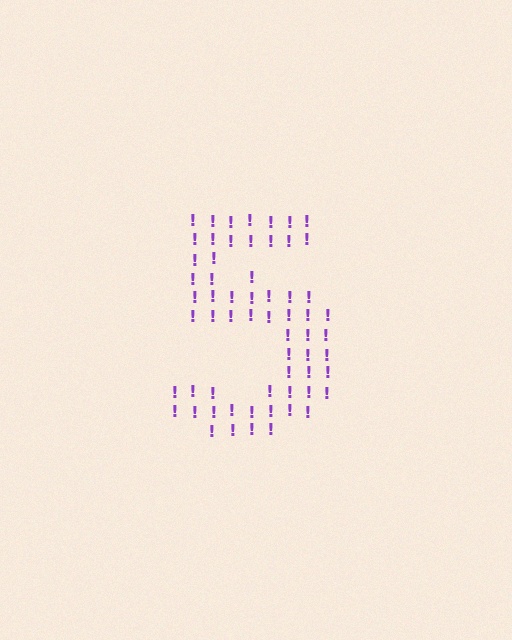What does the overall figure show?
The overall figure shows the digit 5.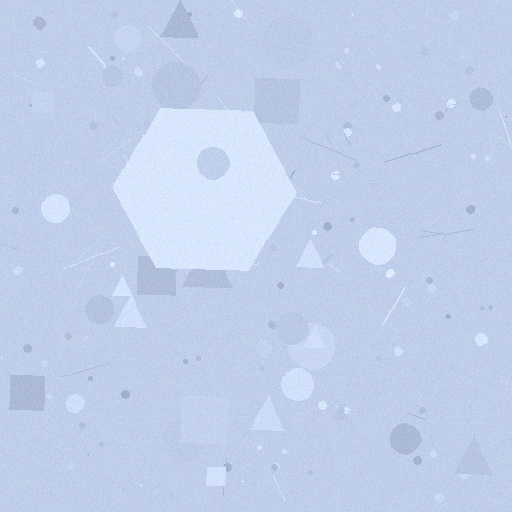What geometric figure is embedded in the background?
A hexagon is embedded in the background.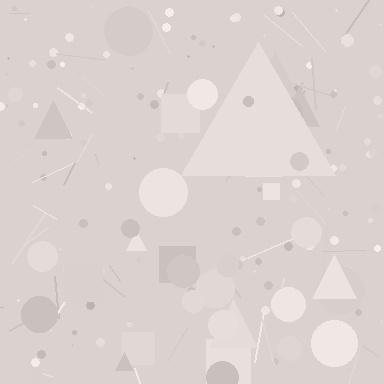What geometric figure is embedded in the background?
A triangle is embedded in the background.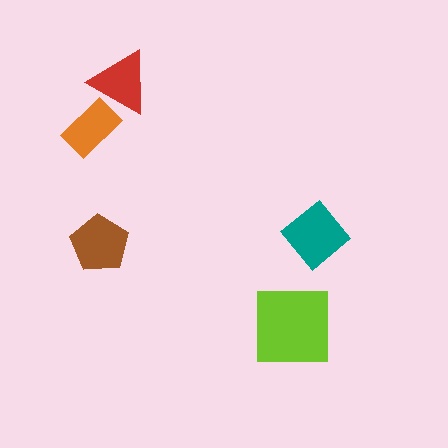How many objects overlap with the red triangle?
1 object overlaps with the red triangle.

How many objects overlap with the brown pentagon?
0 objects overlap with the brown pentagon.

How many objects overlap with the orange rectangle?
1 object overlaps with the orange rectangle.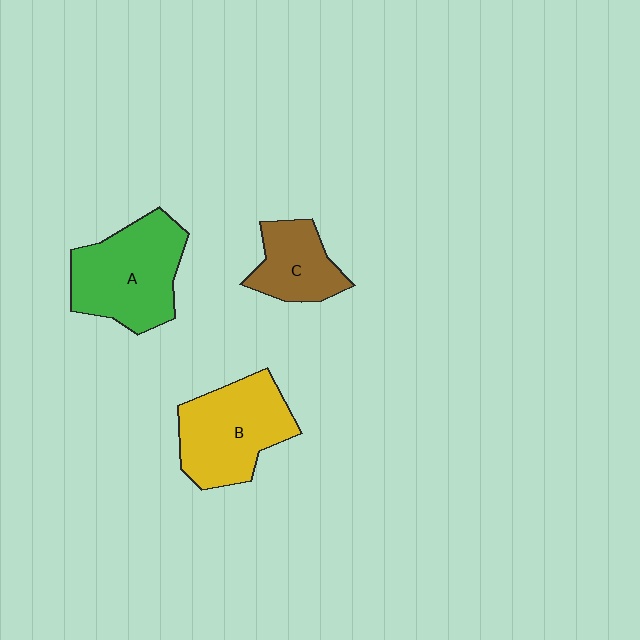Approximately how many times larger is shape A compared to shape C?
Approximately 1.7 times.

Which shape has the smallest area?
Shape C (brown).